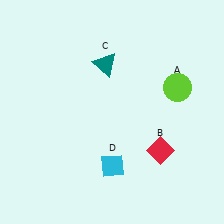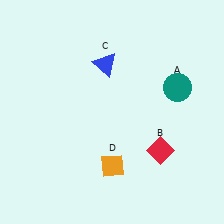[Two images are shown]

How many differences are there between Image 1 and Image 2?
There are 3 differences between the two images.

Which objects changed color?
A changed from lime to teal. C changed from teal to blue. D changed from cyan to orange.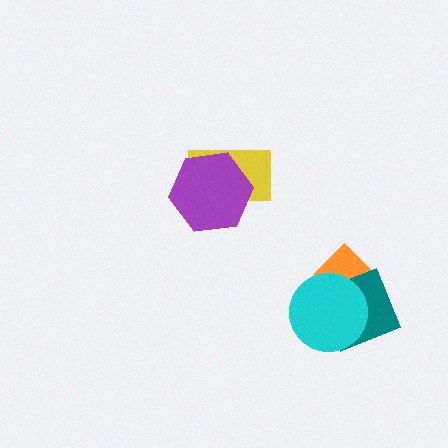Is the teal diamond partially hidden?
Yes, it is partially covered by another shape.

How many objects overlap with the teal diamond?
2 objects overlap with the teal diamond.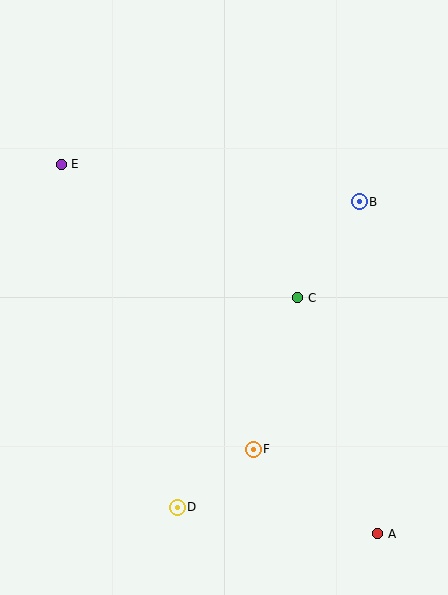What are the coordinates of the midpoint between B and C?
The midpoint between B and C is at (328, 250).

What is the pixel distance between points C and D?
The distance between C and D is 242 pixels.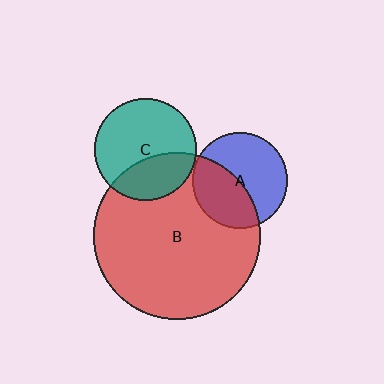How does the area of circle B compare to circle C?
Approximately 2.7 times.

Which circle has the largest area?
Circle B (red).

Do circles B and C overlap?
Yes.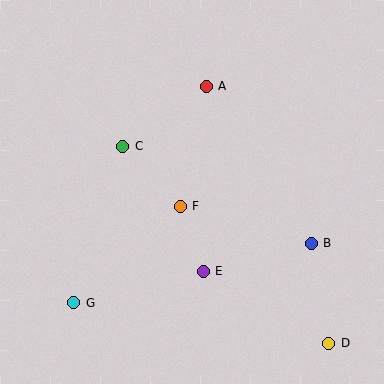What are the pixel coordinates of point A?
Point A is at (206, 86).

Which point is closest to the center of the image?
Point F at (180, 206) is closest to the center.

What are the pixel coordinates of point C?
Point C is at (123, 146).